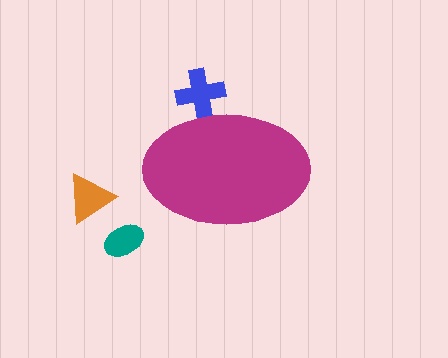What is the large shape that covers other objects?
A magenta ellipse.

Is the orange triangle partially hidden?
No, the orange triangle is fully visible.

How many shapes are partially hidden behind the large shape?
1 shape is partially hidden.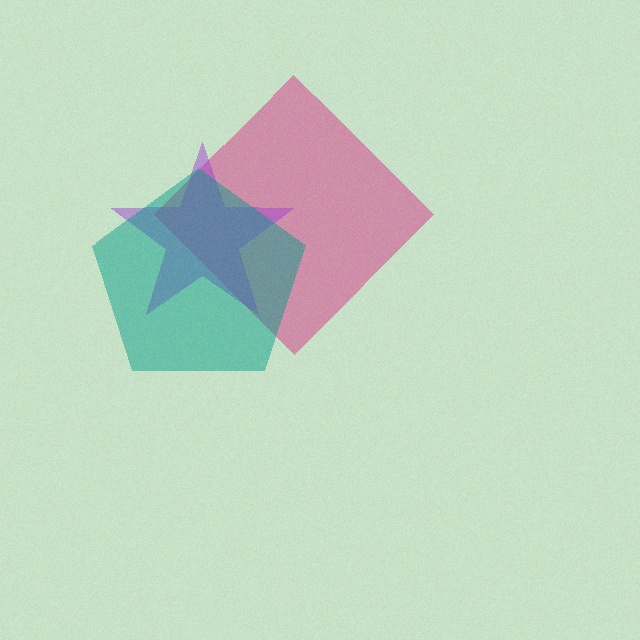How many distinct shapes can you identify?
There are 3 distinct shapes: a magenta diamond, a purple star, a teal pentagon.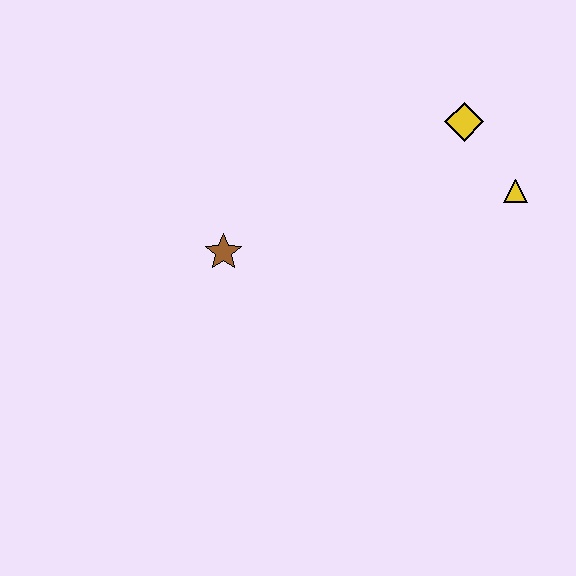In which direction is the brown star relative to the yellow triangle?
The brown star is to the left of the yellow triangle.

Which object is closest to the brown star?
The yellow diamond is closest to the brown star.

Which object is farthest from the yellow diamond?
The brown star is farthest from the yellow diamond.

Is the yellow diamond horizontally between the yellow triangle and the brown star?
Yes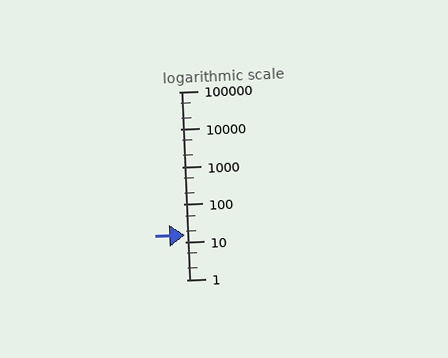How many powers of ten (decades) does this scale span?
The scale spans 5 decades, from 1 to 100000.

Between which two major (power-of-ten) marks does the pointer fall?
The pointer is between 10 and 100.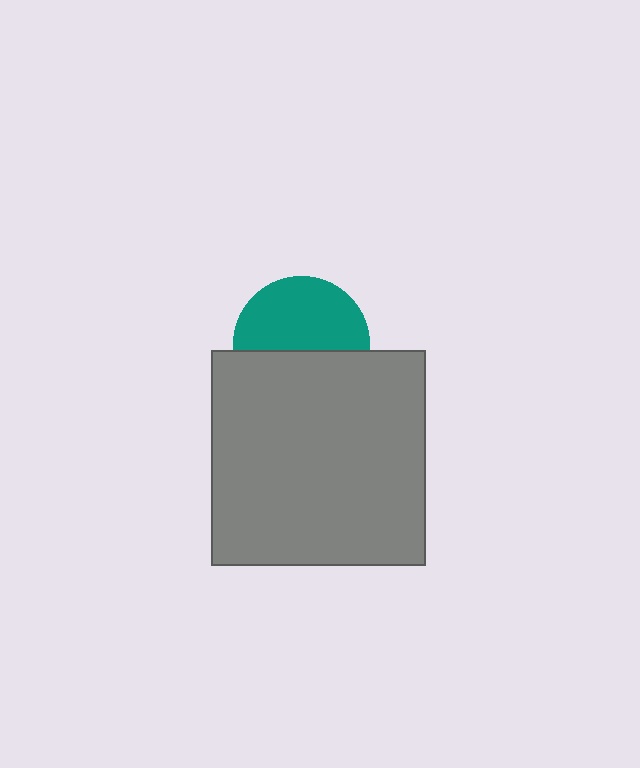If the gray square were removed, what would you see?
You would see the complete teal circle.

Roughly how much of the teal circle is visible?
About half of it is visible (roughly 55%).